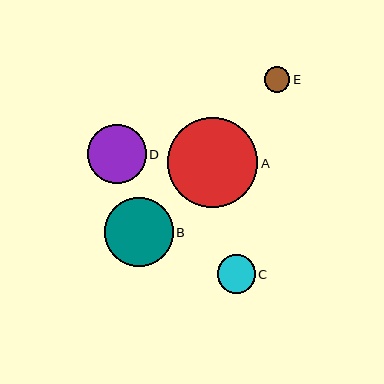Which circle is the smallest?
Circle E is the smallest with a size of approximately 26 pixels.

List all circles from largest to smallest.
From largest to smallest: A, B, D, C, E.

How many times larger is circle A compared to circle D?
Circle A is approximately 1.5 times the size of circle D.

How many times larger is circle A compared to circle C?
Circle A is approximately 2.3 times the size of circle C.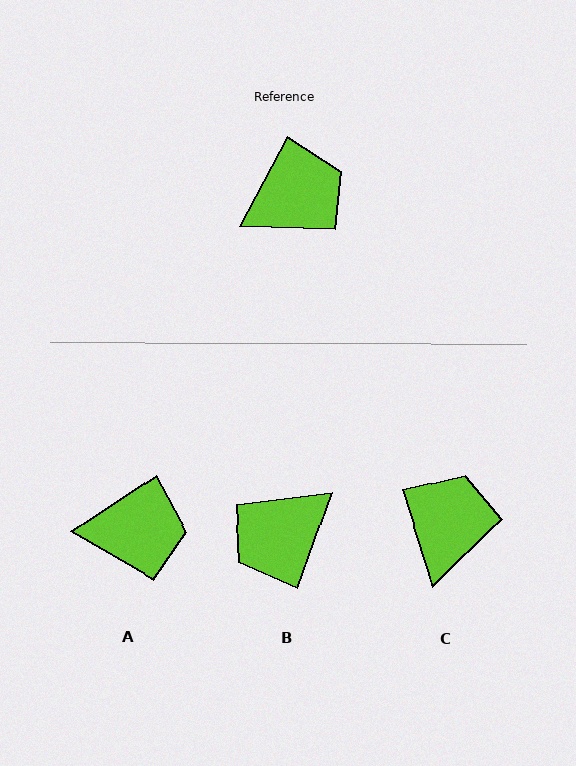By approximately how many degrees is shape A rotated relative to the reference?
Approximately 28 degrees clockwise.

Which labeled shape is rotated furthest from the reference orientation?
B, about 171 degrees away.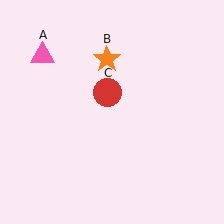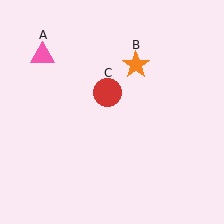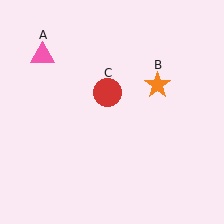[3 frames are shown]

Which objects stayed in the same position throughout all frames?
Pink triangle (object A) and red circle (object C) remained stationary.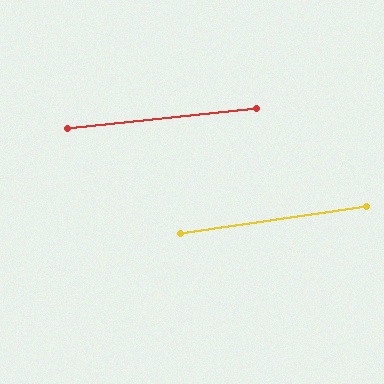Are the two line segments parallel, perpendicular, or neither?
Parallel — their directions differ by only 1.8°.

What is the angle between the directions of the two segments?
Approximately 2 degrees.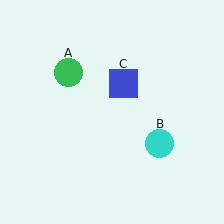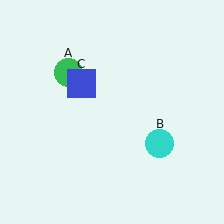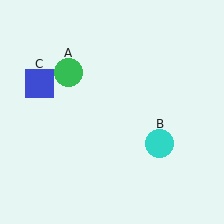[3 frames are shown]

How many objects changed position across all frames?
1 object changed position: blue square (object C).